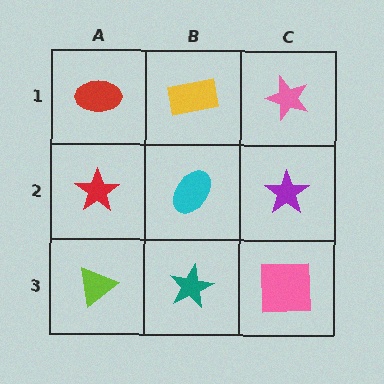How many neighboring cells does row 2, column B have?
4.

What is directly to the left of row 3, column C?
A teal star.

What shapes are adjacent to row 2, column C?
A pink star (row 1, column C), a pink square (row 3, column C), a cyan ellipse (row 2, column B).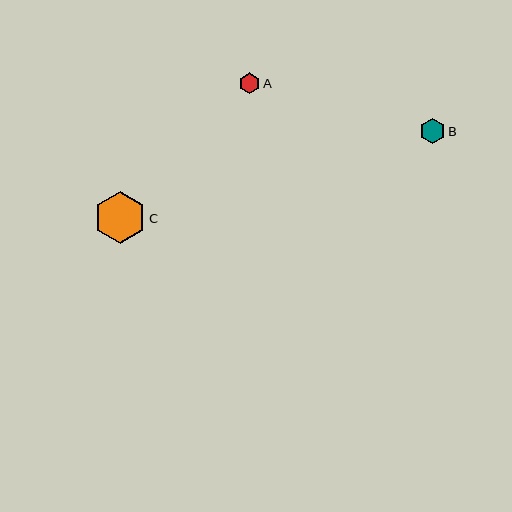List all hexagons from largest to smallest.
From largest to smallest: C, B, A.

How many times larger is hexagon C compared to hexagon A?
Hexagon C is approximately 2.5 times the size of hexagon A.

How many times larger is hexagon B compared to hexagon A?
Hexagon B is approximately 1.2 times the size of hexagon A.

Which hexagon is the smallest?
Hexagon A is the smallest with a size of approximately 21 pixels.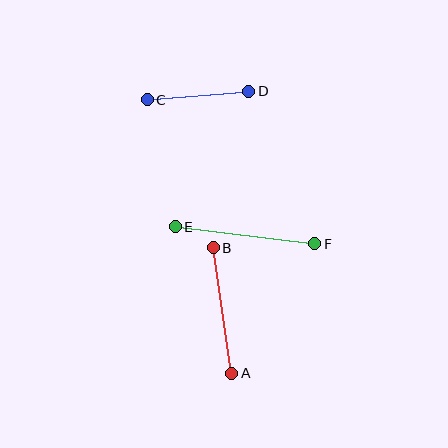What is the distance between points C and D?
The distance is approximately 102 pixels.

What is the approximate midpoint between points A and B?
The midpoint is at approximately (223, 310) pixels.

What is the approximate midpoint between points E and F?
The midpoint is at approximately (245, 235) pixels.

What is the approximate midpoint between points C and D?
The midpoint is at approximately (198, 96) pixels.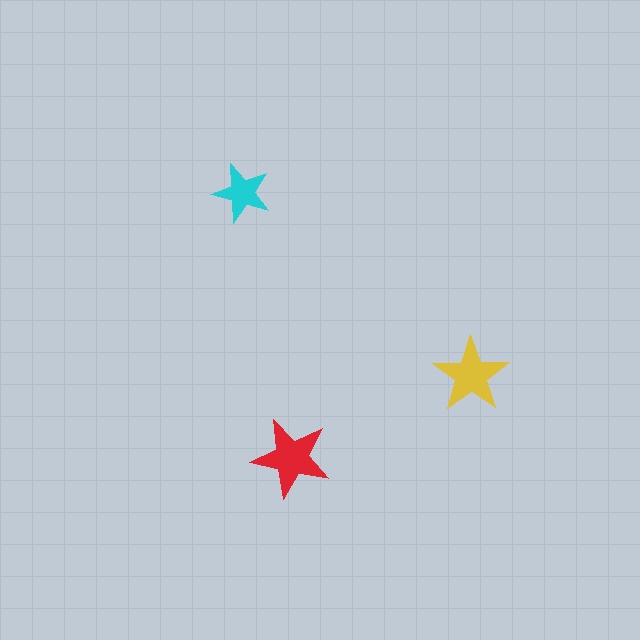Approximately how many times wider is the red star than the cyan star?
About 1.5 times wider.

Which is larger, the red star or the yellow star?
The red one.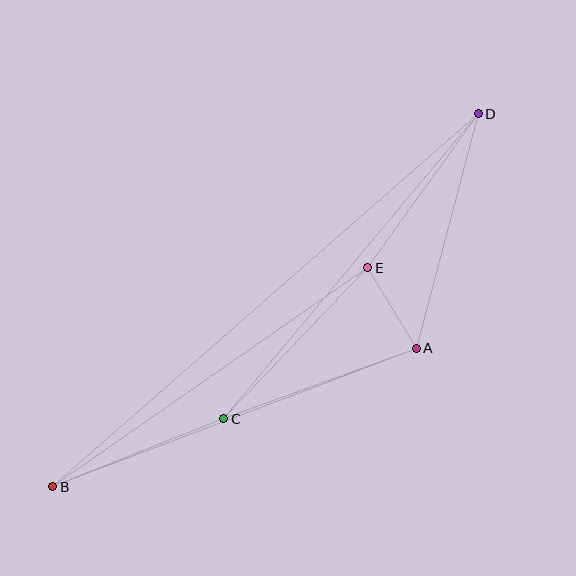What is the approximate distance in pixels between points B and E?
The distance between B and E is approximately 384 pixels.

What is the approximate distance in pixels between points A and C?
The distance between A and C is approximately 205 pixels.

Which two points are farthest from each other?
Points B and D are farthest from each other.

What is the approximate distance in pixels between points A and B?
The distance between A and B is approximately 390 pixels.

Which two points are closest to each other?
Points A and E are closest to each other.